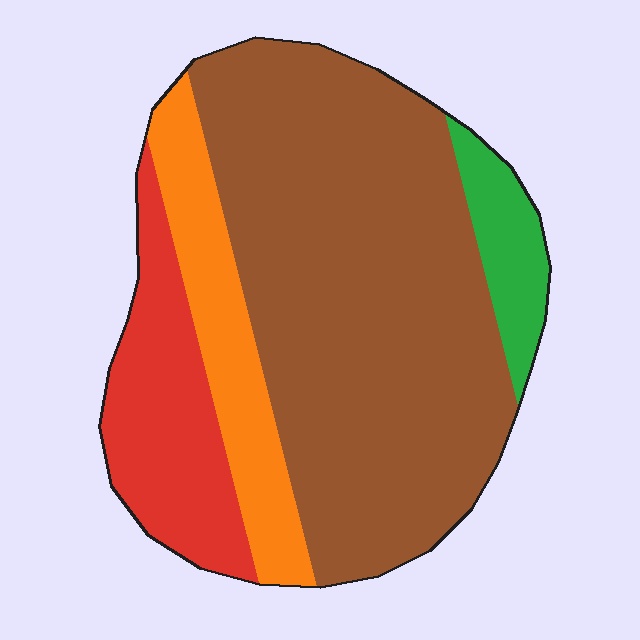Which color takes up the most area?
Brown, at roughly 60%.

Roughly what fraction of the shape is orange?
Orange covers 15% of the shape.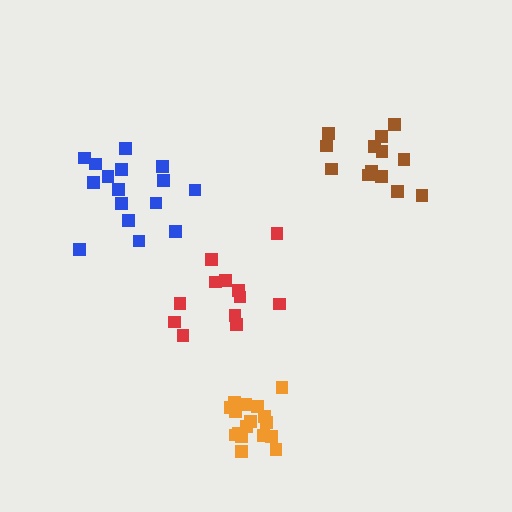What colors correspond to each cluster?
The clusters are colored: red, blue, orange, brown.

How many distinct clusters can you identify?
There are 4 distinct clusters.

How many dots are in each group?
Group 1: 12 dots, Group 2: 16 dots, Group 3: 17 dots, Group 4: 13 dots (58 total).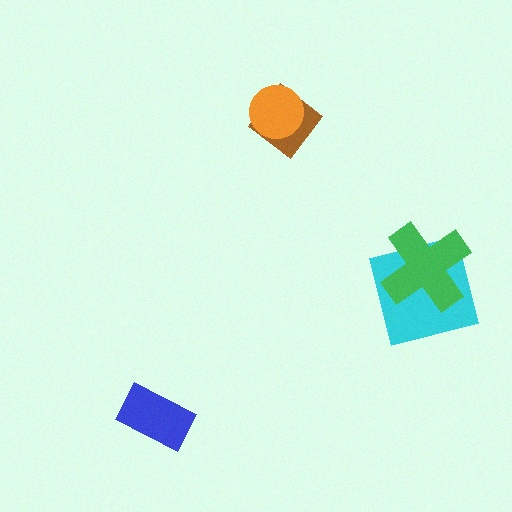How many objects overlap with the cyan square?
1 object overlaps with the cyan square.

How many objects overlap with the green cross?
1 object overlaps with the green cross.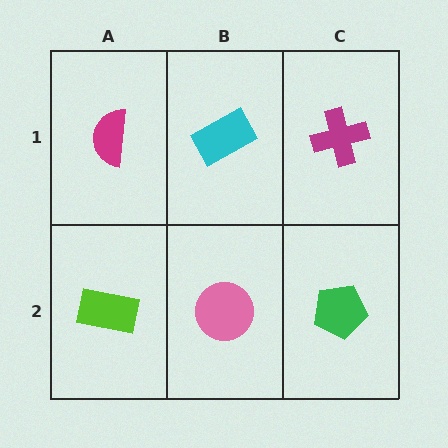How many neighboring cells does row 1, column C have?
2.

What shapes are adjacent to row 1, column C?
A green pentagon (row 2, column C), a cyan rectangle (row 1, column B).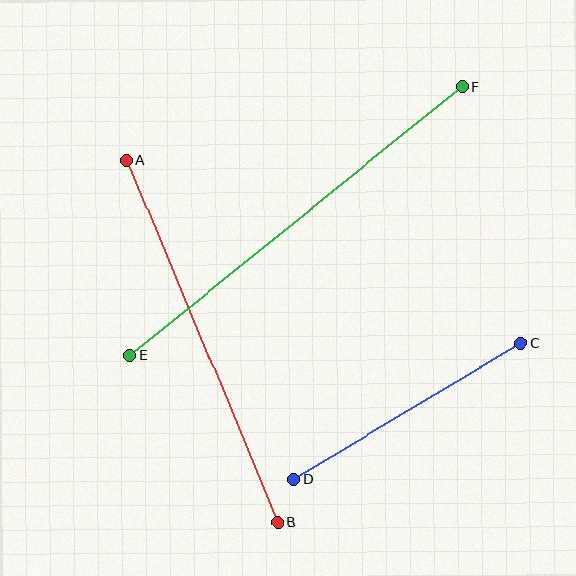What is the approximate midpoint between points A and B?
The midpoint is at approximately (202, 341) pixels.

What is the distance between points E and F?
The distance is approximately 427 pixels.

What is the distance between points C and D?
The distance is approximately 265 pixels.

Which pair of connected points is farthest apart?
Points E and F are farthest apart.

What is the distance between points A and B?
The distance is approximately 392 pixels.